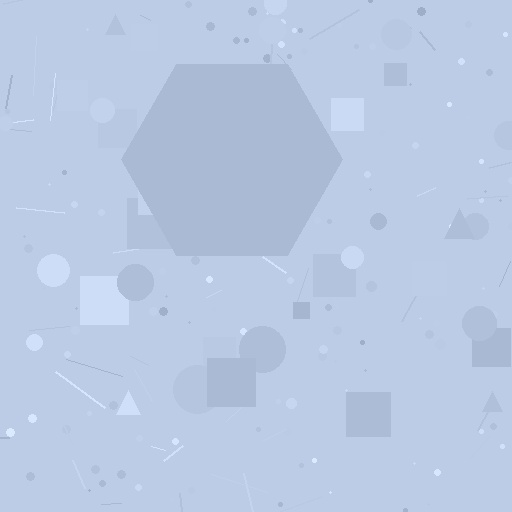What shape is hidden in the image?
A hexagon is hidden in the image.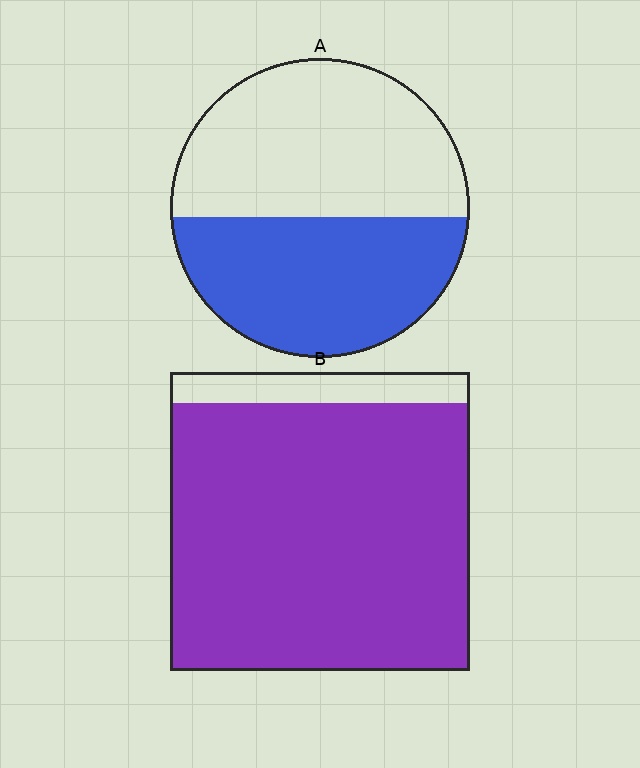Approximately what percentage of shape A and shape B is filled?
A is approximately 45% and B is approximately 90%.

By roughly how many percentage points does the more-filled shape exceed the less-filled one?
By roughly 45 percentage points (B over A).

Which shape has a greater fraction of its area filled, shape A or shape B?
Shape B.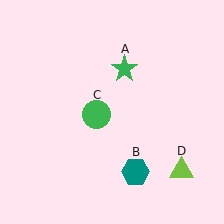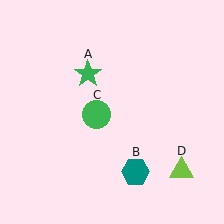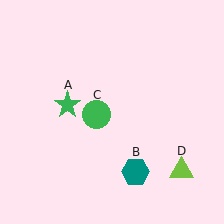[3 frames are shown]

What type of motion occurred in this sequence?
The green star (object A) rotated counterclockwise around the center of the scene.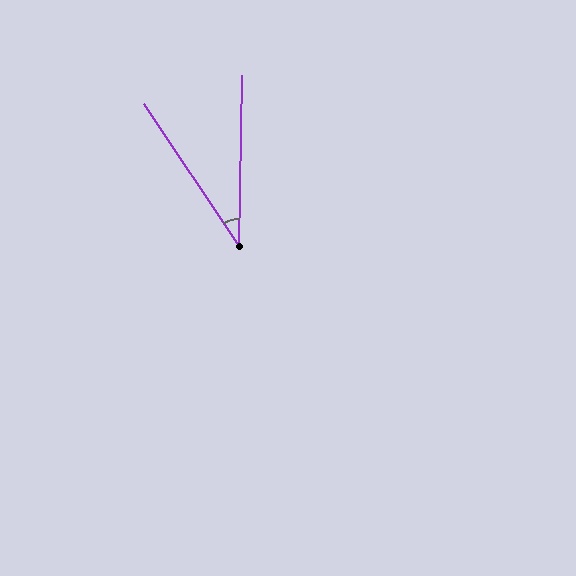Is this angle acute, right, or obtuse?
It is acute.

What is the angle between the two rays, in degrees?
Approximately 35 degrees.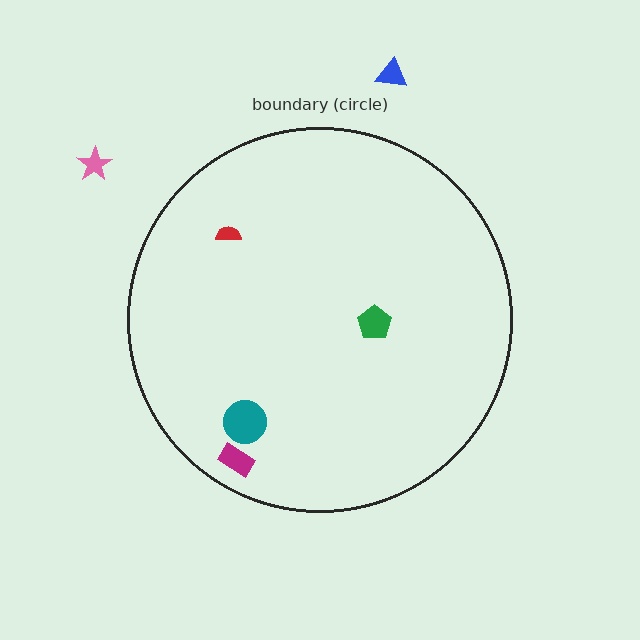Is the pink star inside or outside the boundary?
Outside.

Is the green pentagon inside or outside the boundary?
Inside.